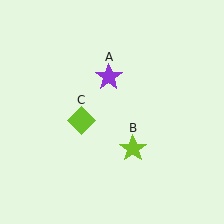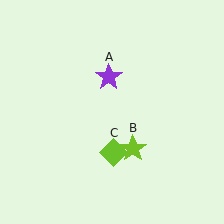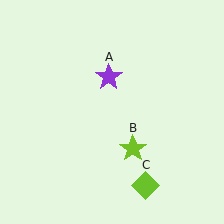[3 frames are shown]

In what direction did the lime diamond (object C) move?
The lime diamond (object C) moved down and to the right.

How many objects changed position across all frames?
1 object changed position: lime diamond (object C).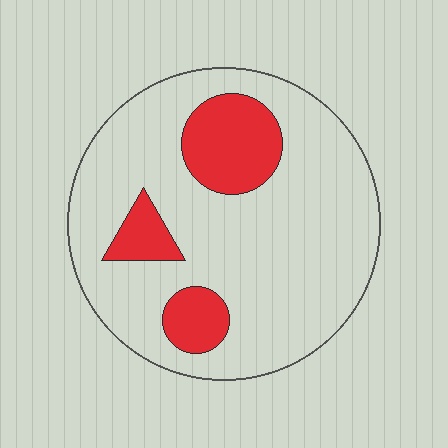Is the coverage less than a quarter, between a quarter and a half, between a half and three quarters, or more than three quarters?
Less than a quarter.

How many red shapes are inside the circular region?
3.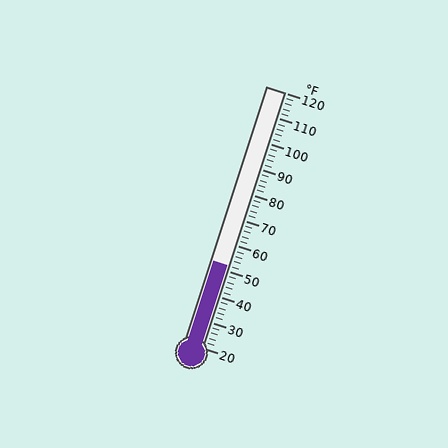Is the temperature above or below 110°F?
The temperature is below 110°F.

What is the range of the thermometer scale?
The thermometer scale ranges from 20°F to 120°F.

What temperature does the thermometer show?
The thermometer shows approximately 52°F.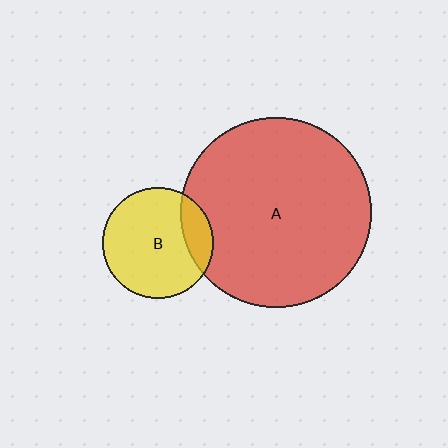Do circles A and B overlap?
Yes.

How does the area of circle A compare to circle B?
Approximately 2.9 times.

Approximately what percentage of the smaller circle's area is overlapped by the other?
Approximately 15%.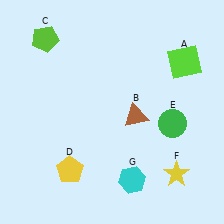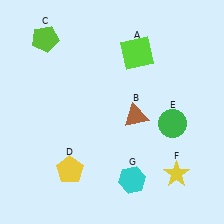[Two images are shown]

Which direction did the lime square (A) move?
The lime square (A) moved left.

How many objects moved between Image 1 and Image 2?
1 object moved between the two images.